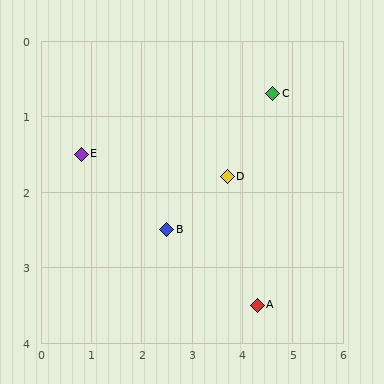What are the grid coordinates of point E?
Point E is at approximately (0.8, 1.5).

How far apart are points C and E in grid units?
Points C and E are about 3.9 grid units apart.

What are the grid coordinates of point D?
Point D is at approximately (3.7, 1.8).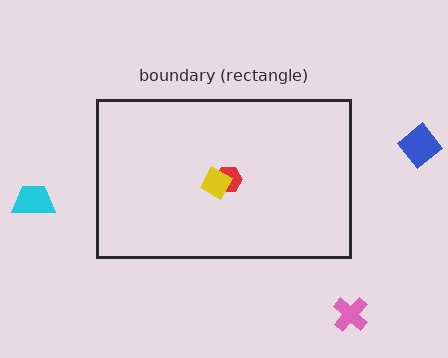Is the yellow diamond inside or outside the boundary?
Inside.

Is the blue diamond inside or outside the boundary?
Outside.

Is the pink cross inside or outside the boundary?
Outside.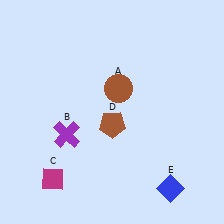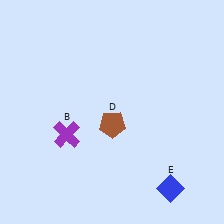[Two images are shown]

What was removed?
The brown circle (A), the magenta diamond (C) were removed in Image 2.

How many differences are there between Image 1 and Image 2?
There are 2 differences between the two images.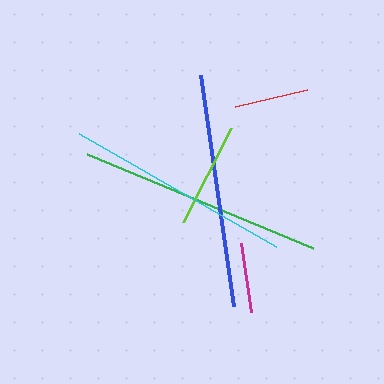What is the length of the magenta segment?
The magenta segment is approximately 69 pixels long.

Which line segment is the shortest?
The magenta line is the shortest at approximately 69 pixels.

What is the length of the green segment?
The green segment is approximately 244 pixels long.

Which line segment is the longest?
The green line is the longest at approximately 244 pixels.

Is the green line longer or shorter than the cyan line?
The green line is longer than the cyan line.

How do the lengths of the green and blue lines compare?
The green and blue lines are approximately the same length.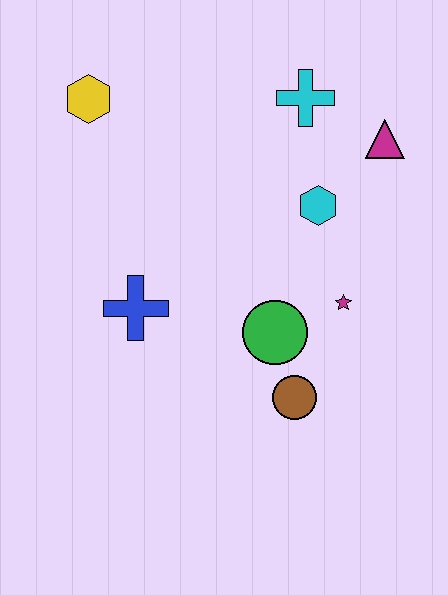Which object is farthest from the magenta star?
The yellow hexagon is farthest from the magenta star.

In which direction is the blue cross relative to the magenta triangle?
The blue cross is to the left of the magenta triangle.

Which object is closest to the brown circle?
The green circle is closest to the brown circle.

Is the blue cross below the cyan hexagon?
Yes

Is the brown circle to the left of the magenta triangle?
Yes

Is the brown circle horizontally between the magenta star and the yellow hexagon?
Yes